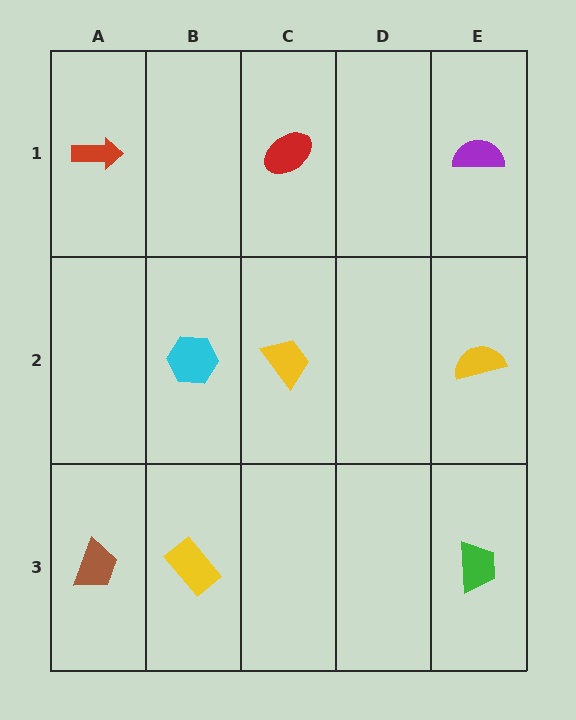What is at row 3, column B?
A yellow rectangle.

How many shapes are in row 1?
3 shapes.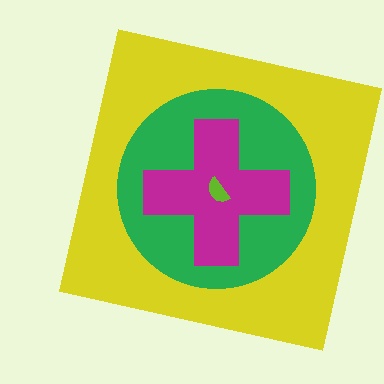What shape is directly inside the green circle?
The magenta cross.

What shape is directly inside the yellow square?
The green circle.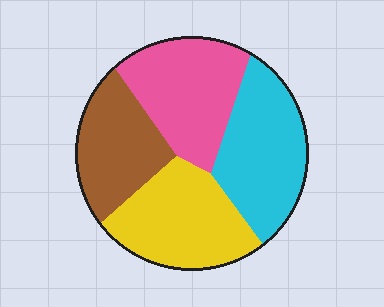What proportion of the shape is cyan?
Cyan covers 27% of the shape.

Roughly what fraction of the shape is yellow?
Yellow takes up about one quarter (1/4) of the shape.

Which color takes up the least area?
Brown, at roughly 20%.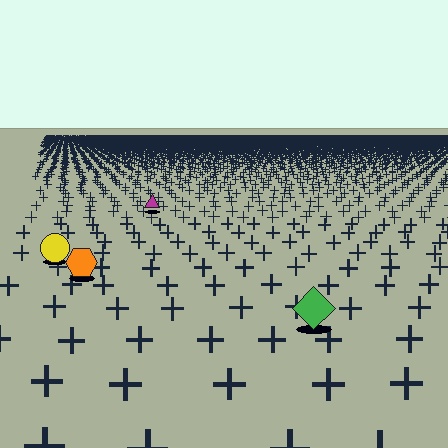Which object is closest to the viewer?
The green diamond is closest. The texture marks near it are larger and more spread out.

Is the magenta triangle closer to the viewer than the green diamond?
No. The green diamond is closer — you can tell from the texture gradient: the ground texture is coarser near it.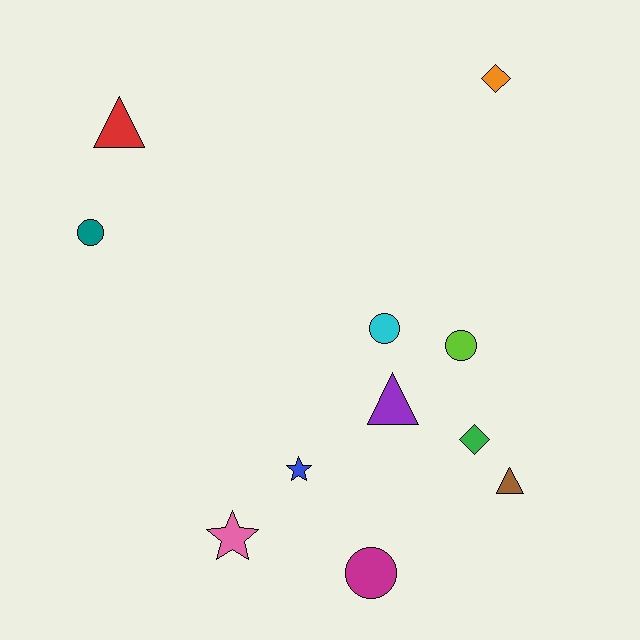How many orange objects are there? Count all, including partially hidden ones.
There is 1 orange object.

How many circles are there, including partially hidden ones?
There are 4 circles.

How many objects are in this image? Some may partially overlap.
There are 11 objects.